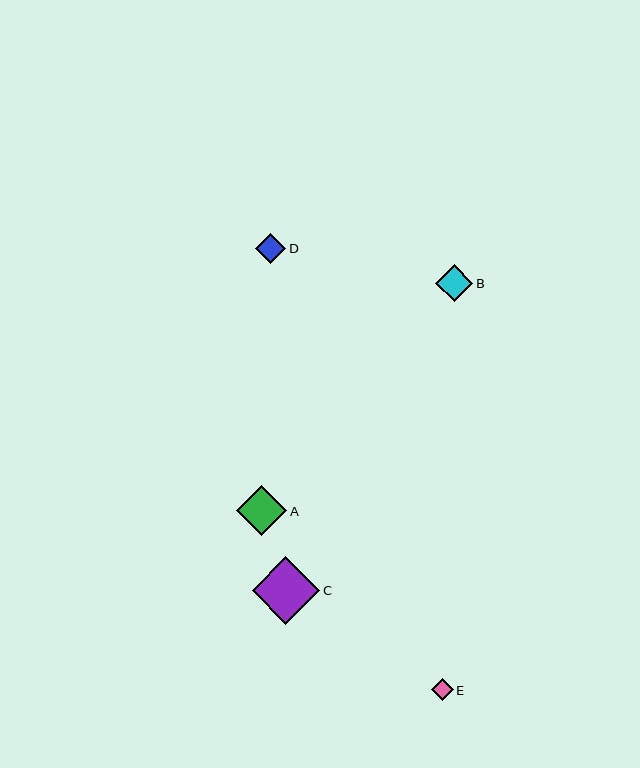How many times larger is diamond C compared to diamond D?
Diamond C is approximately 2.3 times the size of diamond D.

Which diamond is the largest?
Diamond C is the largest with a size of approximately 67 pixels.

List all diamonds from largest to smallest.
From largest to smallest: C, A, B, D, E.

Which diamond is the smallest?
Diamond E is the smallest with a size of approximately 22 pixels.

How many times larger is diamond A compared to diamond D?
Diamond A is approximately 1.7 times the size of diamond D.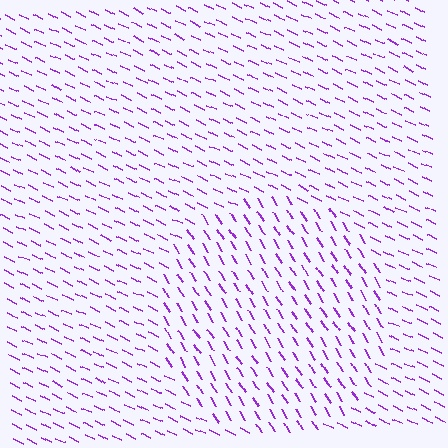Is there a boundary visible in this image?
Yes, there is a texture boundary formed by a change in line orientation.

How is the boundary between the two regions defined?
The boundary is defined purely by a change in line orientation (approximately 33 degrees difference). All lines are the same color and thickness.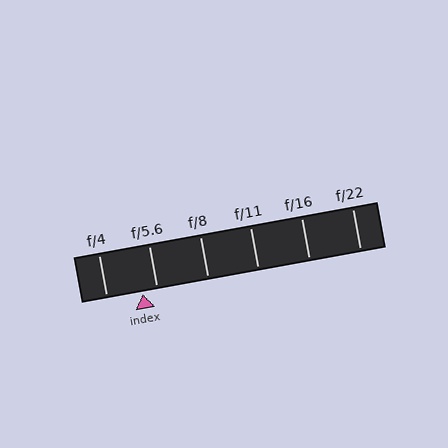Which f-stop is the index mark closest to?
The index mark is closest to f/5.6.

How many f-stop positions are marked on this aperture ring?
There are 6 f-stop positions marked.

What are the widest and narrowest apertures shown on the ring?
The widest aperture shown is f/4 and the narrowest is f/22.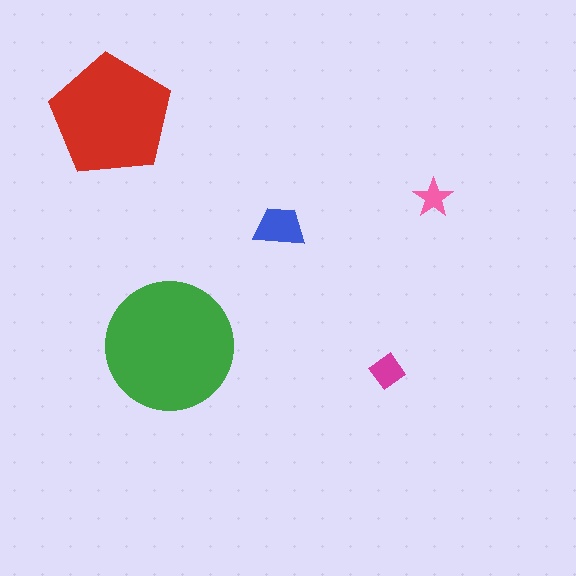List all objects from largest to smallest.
The green circle, the red pentagon, the blue trapezoid, the magenta diamond, the pink star.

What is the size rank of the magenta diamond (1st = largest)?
4th.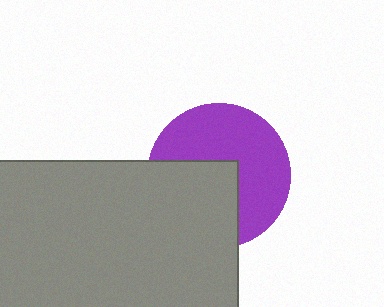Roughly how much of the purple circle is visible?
About half of it is visible (roughly 57%).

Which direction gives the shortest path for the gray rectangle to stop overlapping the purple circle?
Moving toward the lower-left gives the shortest separation.